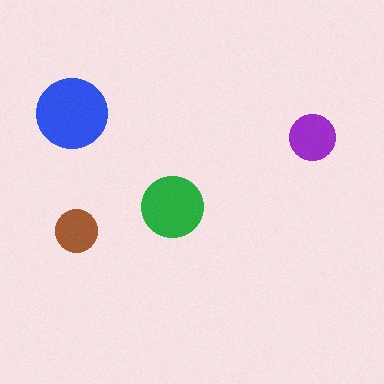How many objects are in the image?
There are 4 objects in the image.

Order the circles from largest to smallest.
the blue one, the green one, the purple one, the brown one.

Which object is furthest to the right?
The purple circle is rightmost.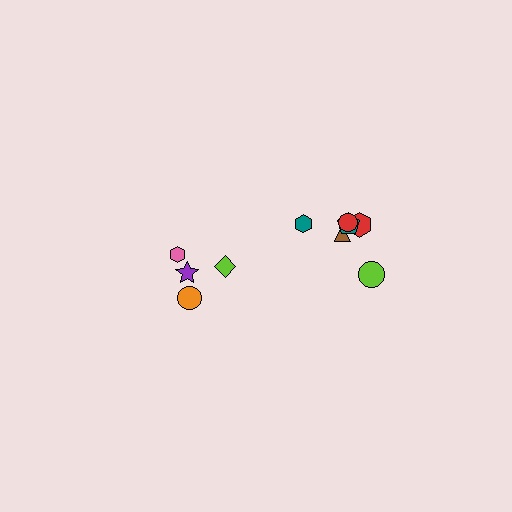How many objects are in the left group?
There are 4 objects.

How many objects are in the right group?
There are 6 objects.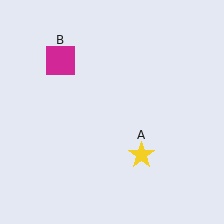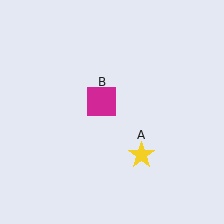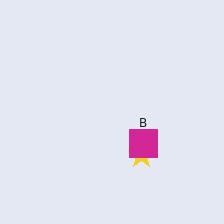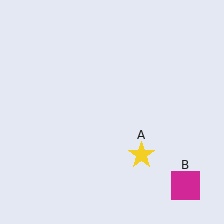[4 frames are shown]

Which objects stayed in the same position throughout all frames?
Yellow star (object A) remained stationary.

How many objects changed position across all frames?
1 object changed position: magenta square (object B).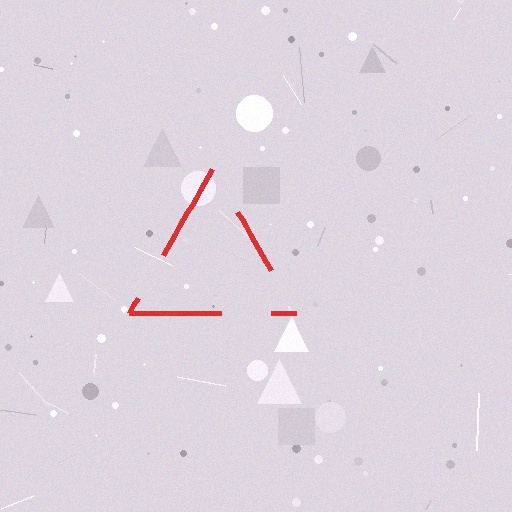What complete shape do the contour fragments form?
The contour fragments form a triangle.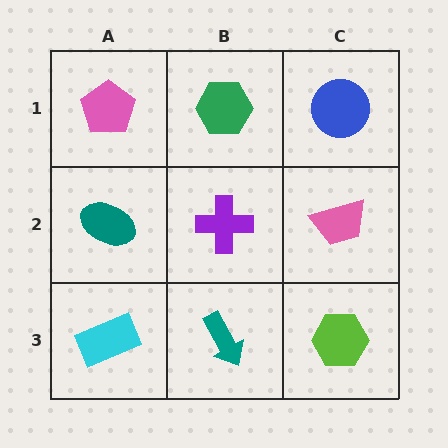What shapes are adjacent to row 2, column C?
A blue circle (row 1, column C), a lime hexagon (row 3, column C), a purple cross (row 2, column B).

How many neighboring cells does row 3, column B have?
3.